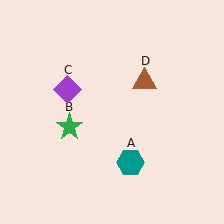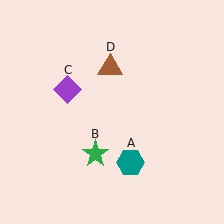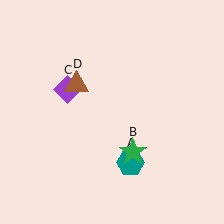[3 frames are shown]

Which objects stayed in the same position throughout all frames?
Teal hexagon (object A) and purple diamond (object C) remained stationary.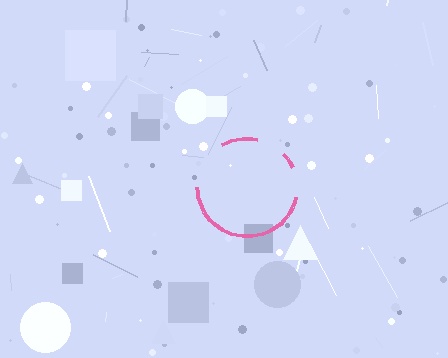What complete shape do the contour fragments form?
The contour fragments form a circle.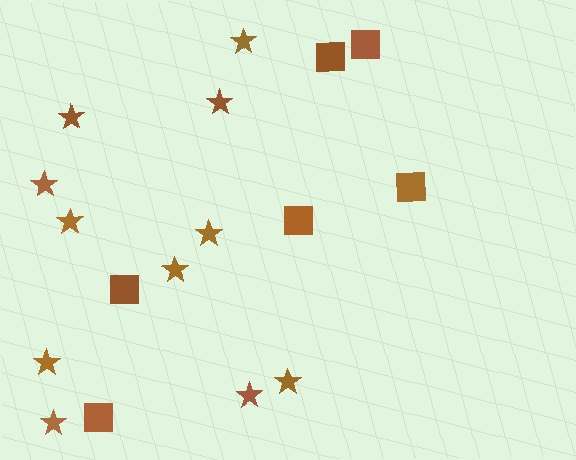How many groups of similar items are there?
There are 2 groups: one group of squares (6) and one group of stars (11).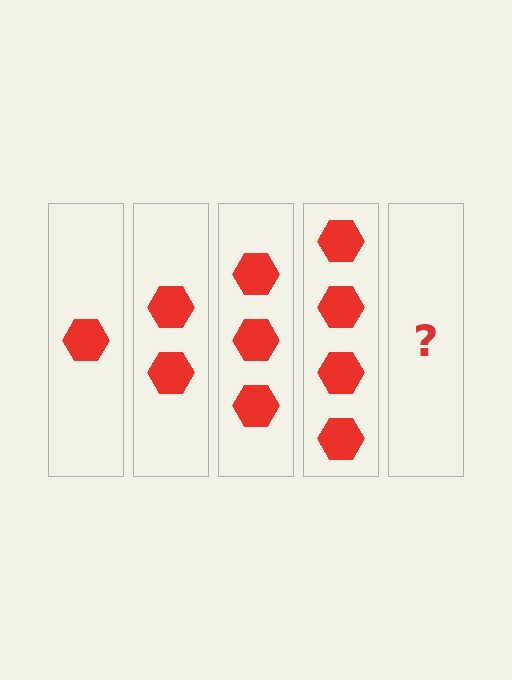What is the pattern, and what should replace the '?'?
The pattern is that each step adds one more hexagon. The '?' should be 5 hexagons.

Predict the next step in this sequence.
The next step is 5 hexagons.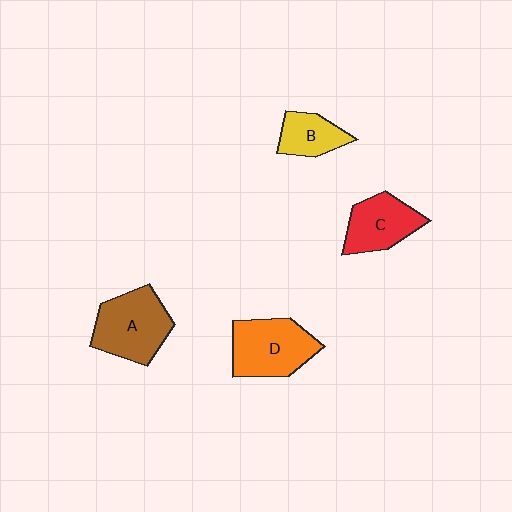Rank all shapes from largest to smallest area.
From largest to smallest: A (brown), D (orange), C (red), B (yellow).